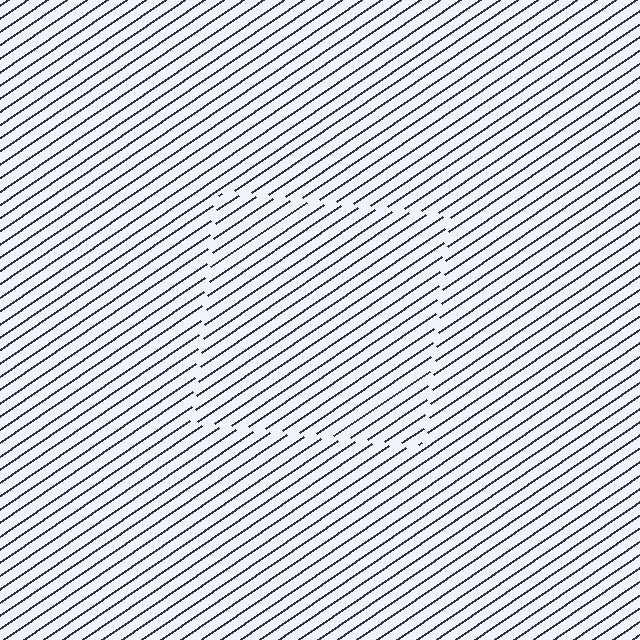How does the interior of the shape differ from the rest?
The interior of the shape contains the same grating, shifted by half a period — the contour is defined by the phase discontinuity where line-ends from the inner and outer gratings abut.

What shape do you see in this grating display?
An illusory square. The interior of the shape contains the same grating, shifted by half a period — the contour is defined by the phase discontinuity where line-ends from the inner and outer gratings abut.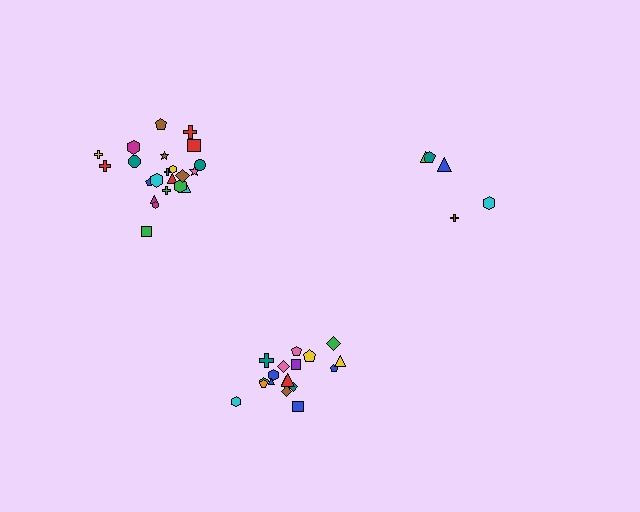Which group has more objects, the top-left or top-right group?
The top-left group.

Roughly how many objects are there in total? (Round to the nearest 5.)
Roughly 45 objects in total.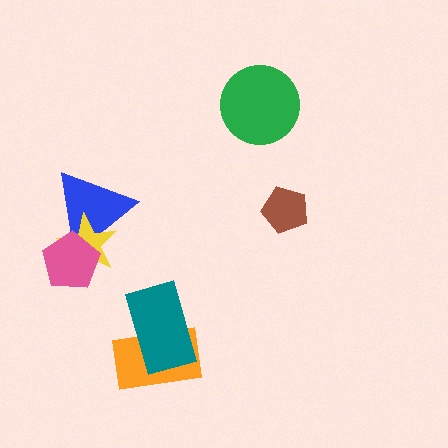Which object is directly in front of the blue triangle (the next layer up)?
The yellow star is directly in front of the blue triangle.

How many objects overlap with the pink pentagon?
2 objects overlap with the pink pentagon.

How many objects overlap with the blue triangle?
2 objects overlap with the blue triangle.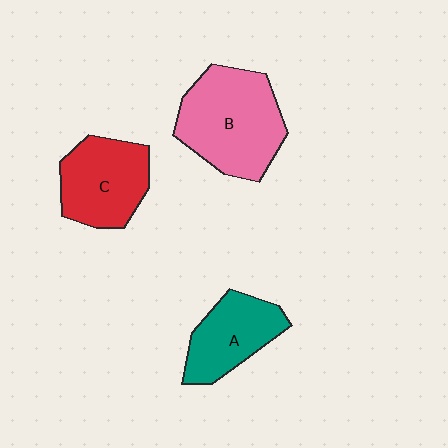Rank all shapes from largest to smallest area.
From largest to smallest: B (pink), C (red), A (teal).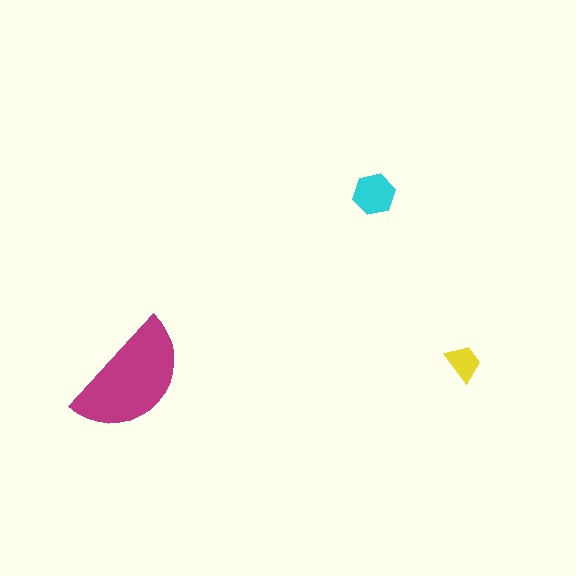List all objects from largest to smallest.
The magenta semicircle, the cyan hexagon, the yellow trapezoid.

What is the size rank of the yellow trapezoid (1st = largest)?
3rd.